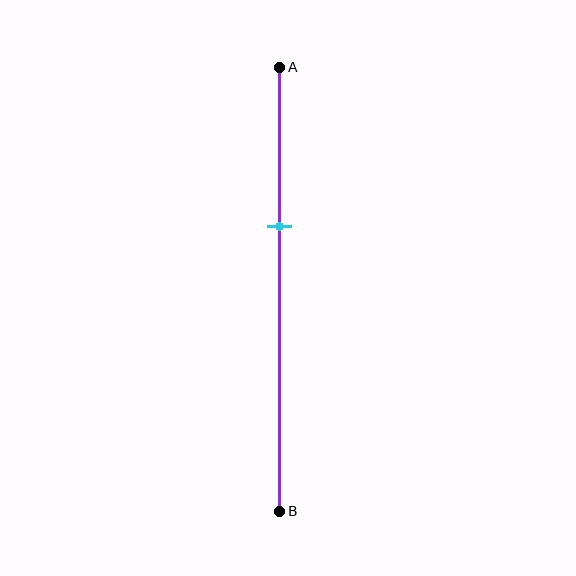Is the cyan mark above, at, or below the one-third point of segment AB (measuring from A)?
The cyan mark is approximately at the one-third point of segment AB.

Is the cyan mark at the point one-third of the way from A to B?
Yes, the mark is approximately at the one-third point.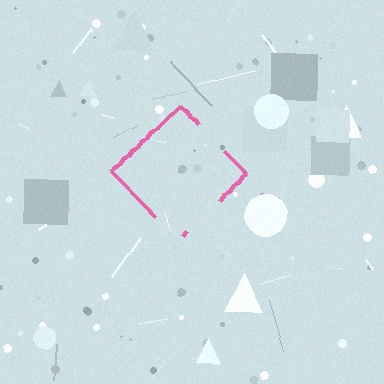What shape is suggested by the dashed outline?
The dashed outline suggests a diamond.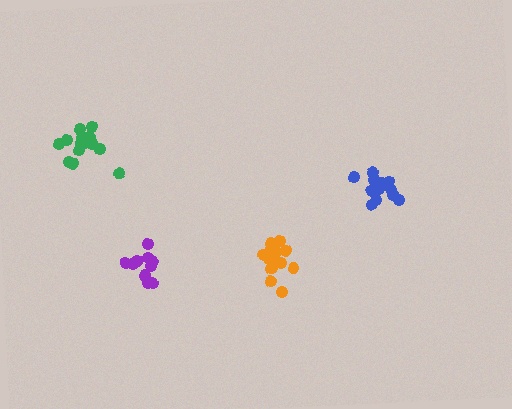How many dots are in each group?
Group 1: 15 dots, Group 2: 11 dots, Group 3: 14 dots, Group 4: 13 dots (53 total).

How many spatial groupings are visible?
There are 4 spatial groupings.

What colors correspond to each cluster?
The clusters are colored: orange, purple, green, blue.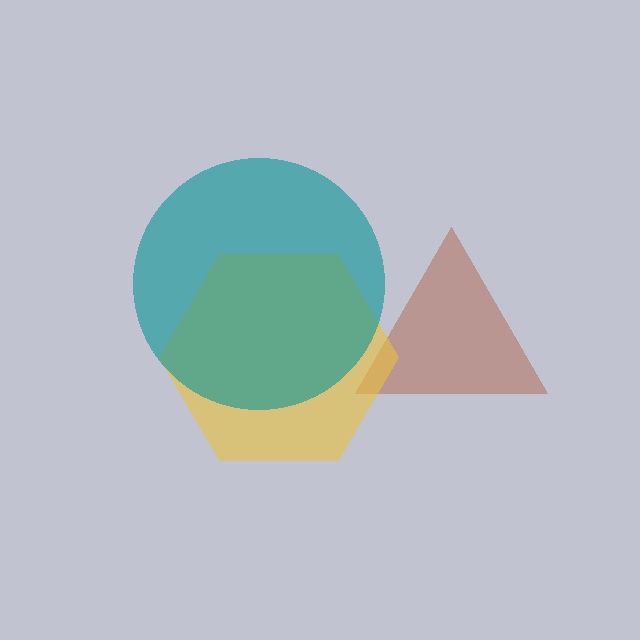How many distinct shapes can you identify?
There are 3 distinct shapes: a brown triangle, a yellow hexagon, a teal circle.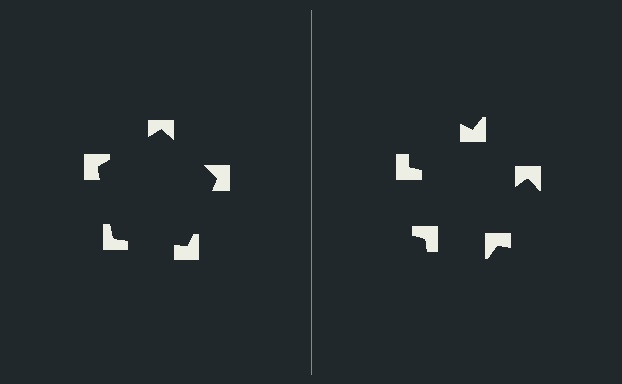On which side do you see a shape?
An illusory pentagon appears on the left side. On the right side the wedge cuts are rotated, so no coherent shape forms.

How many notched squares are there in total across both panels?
10 — 5 on each side.